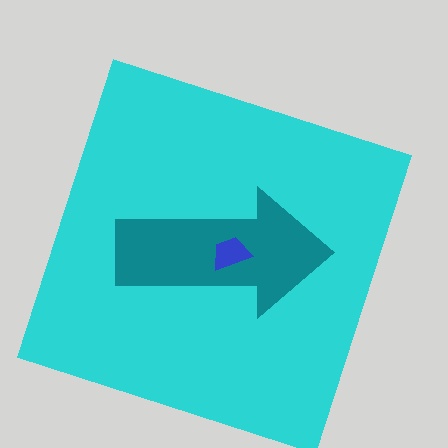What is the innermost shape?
The blue trapezoid.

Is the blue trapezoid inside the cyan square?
Yes.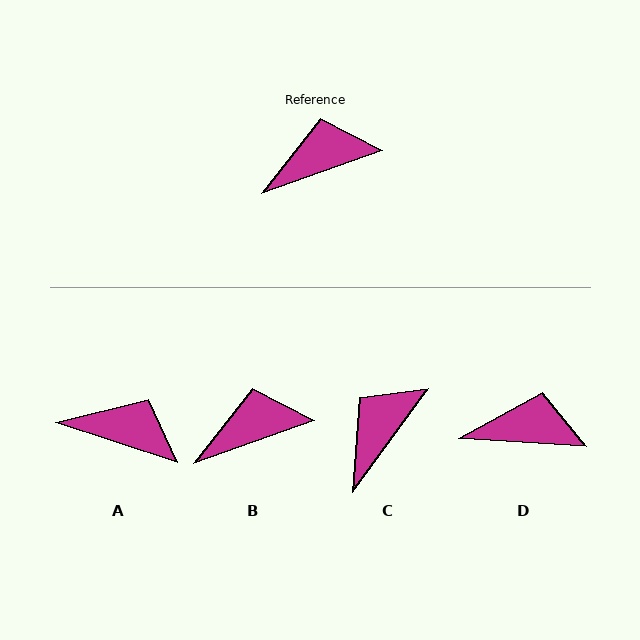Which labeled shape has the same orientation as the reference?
B.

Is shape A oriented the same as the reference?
No, it is off by about 38 degrees.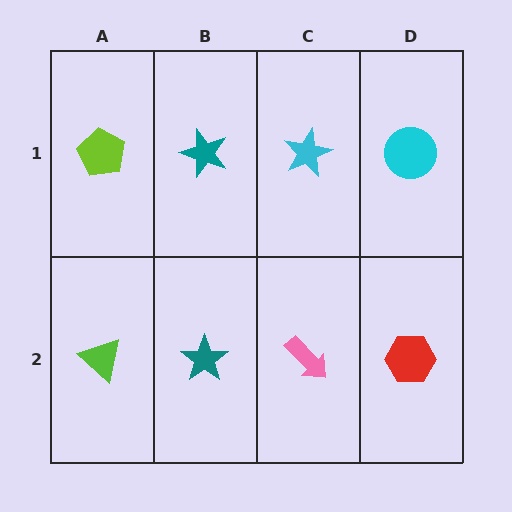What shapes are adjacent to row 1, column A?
A lime triangle (row 2, column A), a teal star (row 1, column B).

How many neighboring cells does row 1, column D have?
2.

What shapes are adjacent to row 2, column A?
A lime pentagon (row 1, column A), a teal star (row 2, column B).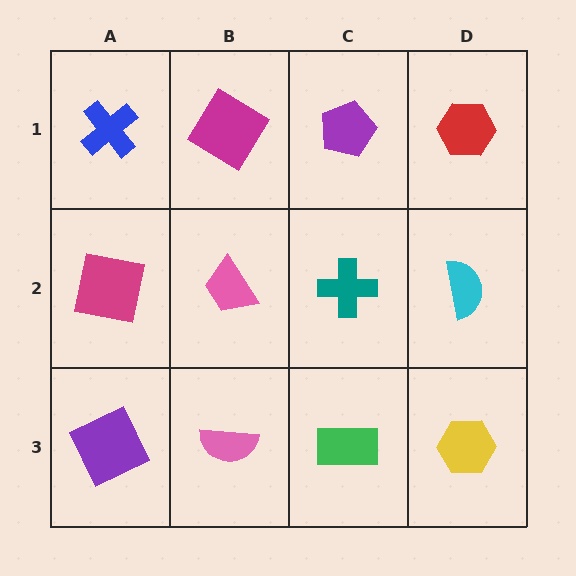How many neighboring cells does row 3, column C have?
3.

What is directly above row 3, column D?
A cyan semicircle.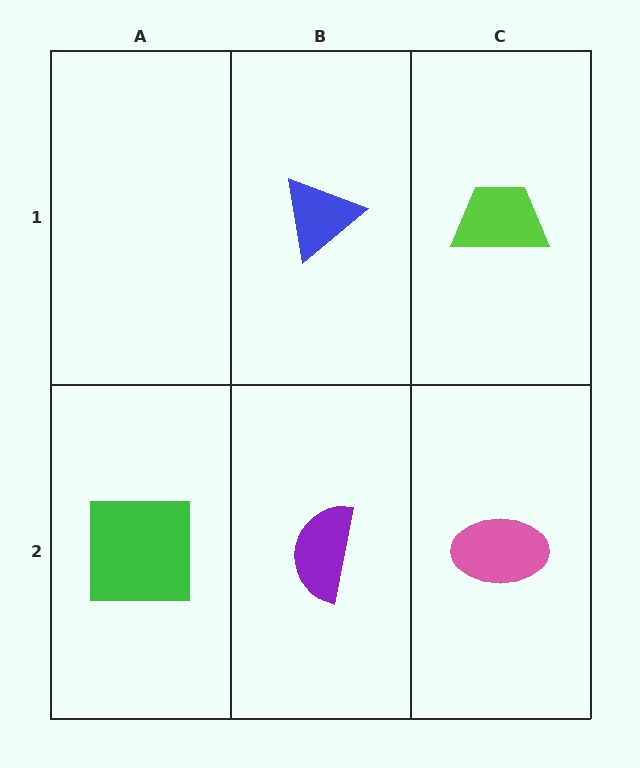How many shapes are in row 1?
2 shapes.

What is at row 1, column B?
A blue triangle.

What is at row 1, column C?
A lime trapezoid.